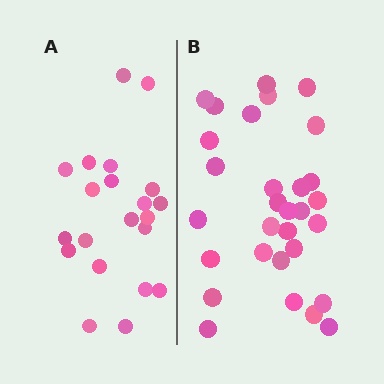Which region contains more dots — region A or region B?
Region B (the right region) has more dots.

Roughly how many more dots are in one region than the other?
Region B has roughly 8 or so more dots than region A.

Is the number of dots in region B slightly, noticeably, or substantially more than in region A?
Region B has noticeably more, but not dramatically so. The ratio is roughly 1.4 to 1.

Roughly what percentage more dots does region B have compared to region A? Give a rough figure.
About 45% more.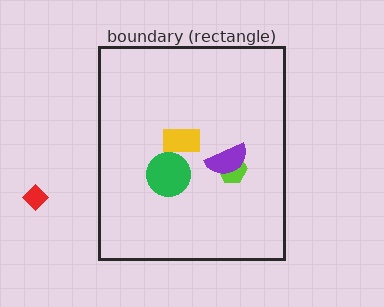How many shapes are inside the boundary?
4 inside, 1 outside.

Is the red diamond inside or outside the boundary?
Outside.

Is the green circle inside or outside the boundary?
Inside.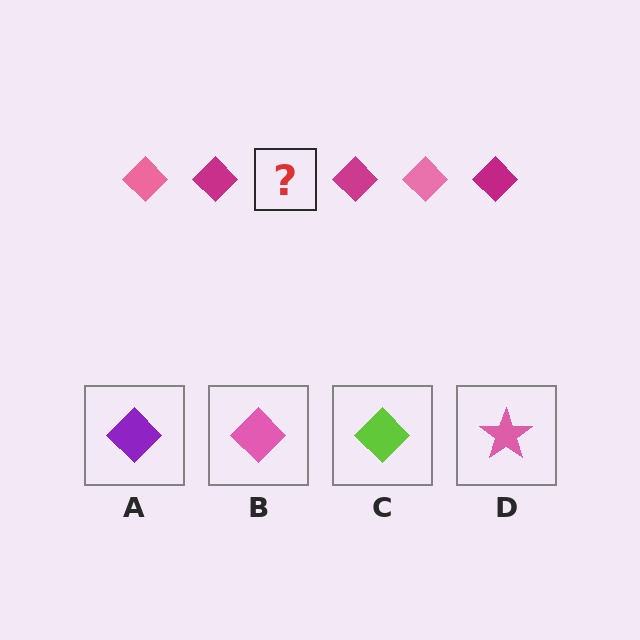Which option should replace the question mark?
Option B.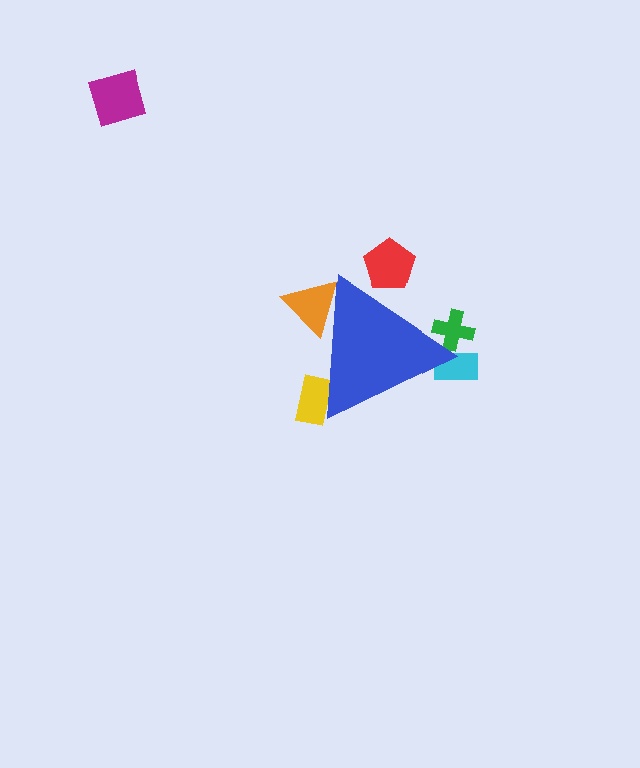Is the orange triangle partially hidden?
Yes, the orange triangle is partially hidden behind the blue triangle.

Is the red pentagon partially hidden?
Yes, the red pentagon is partially hidden behind the blue triangle.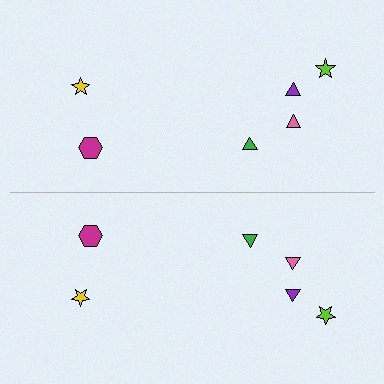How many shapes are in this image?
There are 12 shapes in this image.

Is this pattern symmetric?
Yes, this pattern has bilateral (reflection) symmetry.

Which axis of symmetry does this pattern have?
The pattern has a horizontal axis of symmetry running through the center of the image.